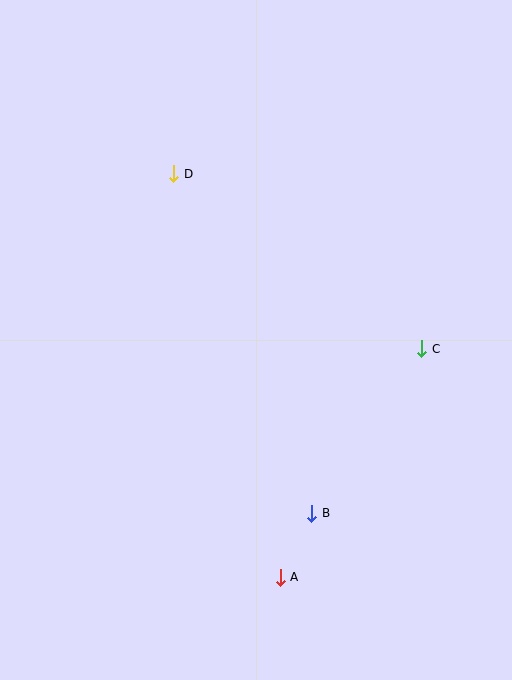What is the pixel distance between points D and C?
The distance between D and C is 303 pixels.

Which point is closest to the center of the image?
Point C at (422, 349) is closest to the center.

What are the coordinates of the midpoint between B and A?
The midpoint between B and A is at (296, 545).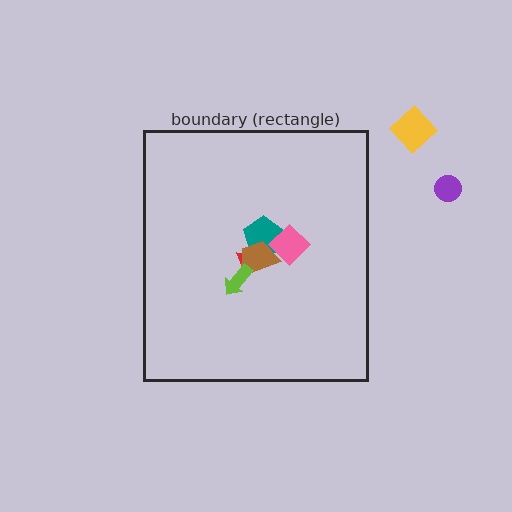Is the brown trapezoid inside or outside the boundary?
Inside.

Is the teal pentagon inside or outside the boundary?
Inside.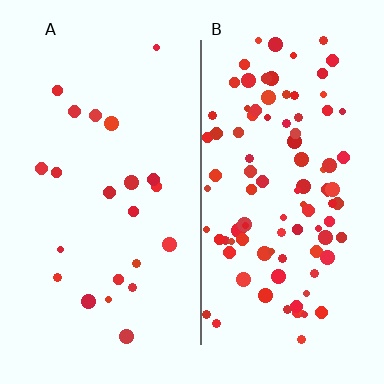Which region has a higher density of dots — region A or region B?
B (the right).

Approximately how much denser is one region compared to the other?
Approximately 4.5× — region B over region A.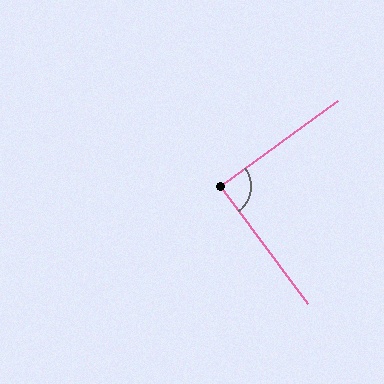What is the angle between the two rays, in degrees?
Approximately 90 degrees.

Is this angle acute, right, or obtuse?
It is approximately a right angle.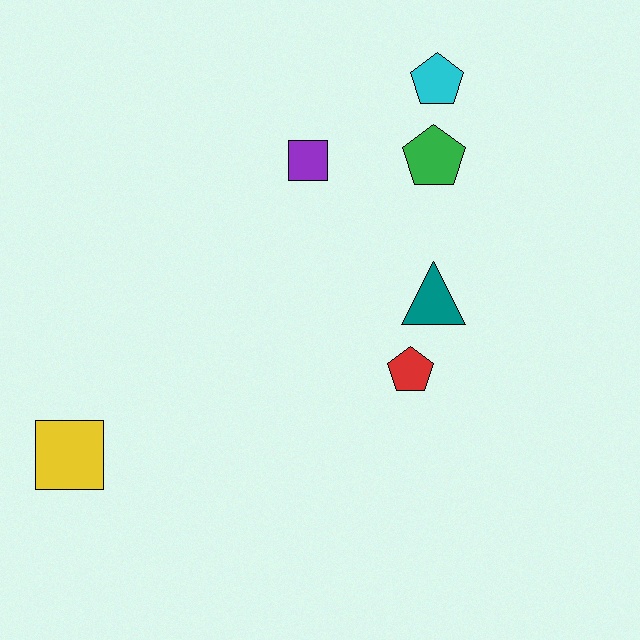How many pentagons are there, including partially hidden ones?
There are 3 pentagons.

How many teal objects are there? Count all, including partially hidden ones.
There is 1 teal object.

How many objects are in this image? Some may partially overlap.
There are 6 objects.